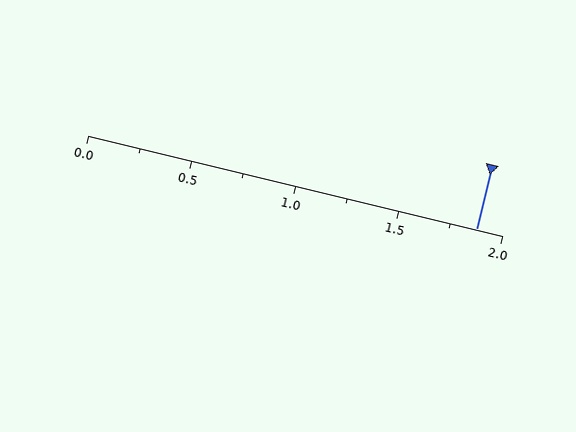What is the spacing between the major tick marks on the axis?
The major ticks are spaced 0.5 apart.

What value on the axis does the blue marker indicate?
The marker indicates approximately 1.88.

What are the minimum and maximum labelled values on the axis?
The axis runs from 0.0 to 2.0.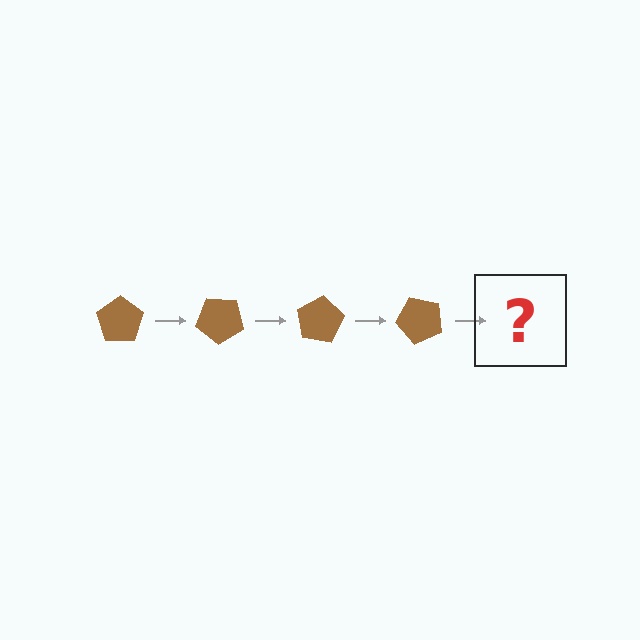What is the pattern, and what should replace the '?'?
The pattern is that the pentagon rotates 40 degrees each step. The '?' should be a brown pentagon rotated 160 degrees.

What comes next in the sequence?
The next element should be a brown pentagon rotated 160 degrees.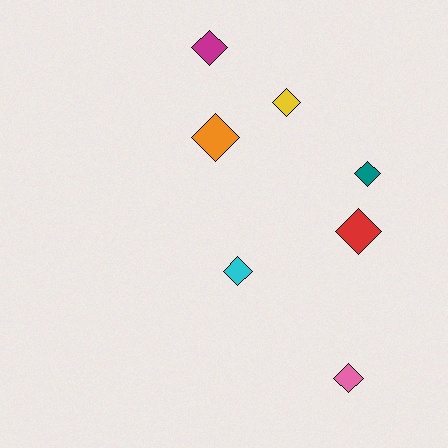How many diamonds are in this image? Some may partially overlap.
There are 7 diamonds.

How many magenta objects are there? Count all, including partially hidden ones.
There is 1 magenta object.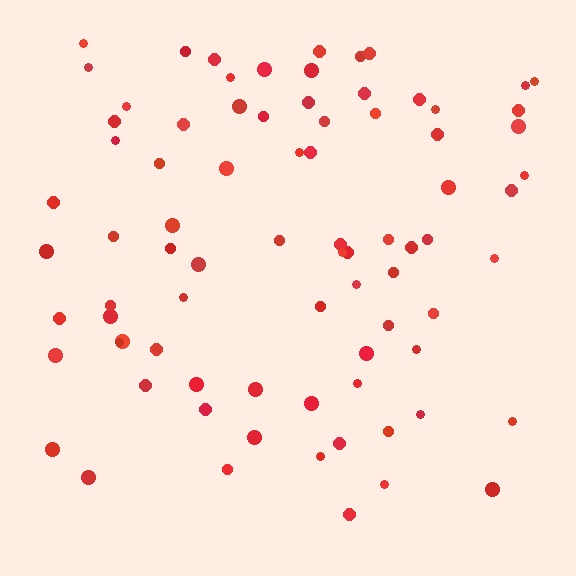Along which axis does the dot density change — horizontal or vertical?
Vertical.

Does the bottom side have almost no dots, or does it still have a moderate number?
Still a moderate number, just noticeably fewer than the top.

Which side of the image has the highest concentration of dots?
The top.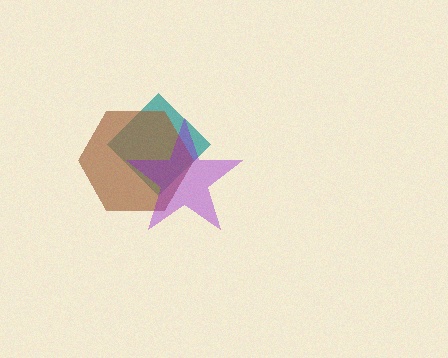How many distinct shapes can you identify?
There are 3 distinct shapes: a teal diamond, a brown hexagon, a purple star.